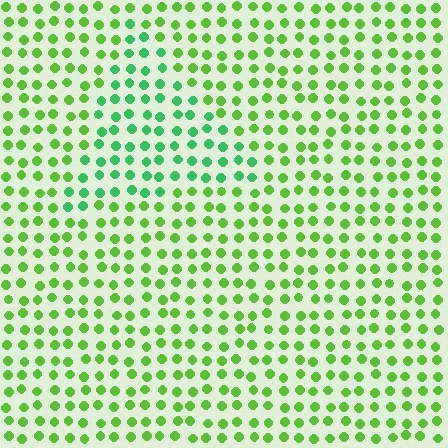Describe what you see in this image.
The image is filled with small lime elements in a uniform arrangement. A triangle-shaped region is visible where the elements are tinted to a slightly different hue, forming a subtle color boundary.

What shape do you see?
I see a triangle.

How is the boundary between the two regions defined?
The boundary is defined purely by a slight shift in hue (about 35 degrees). Spacing, size, and orientation are identical on both sides.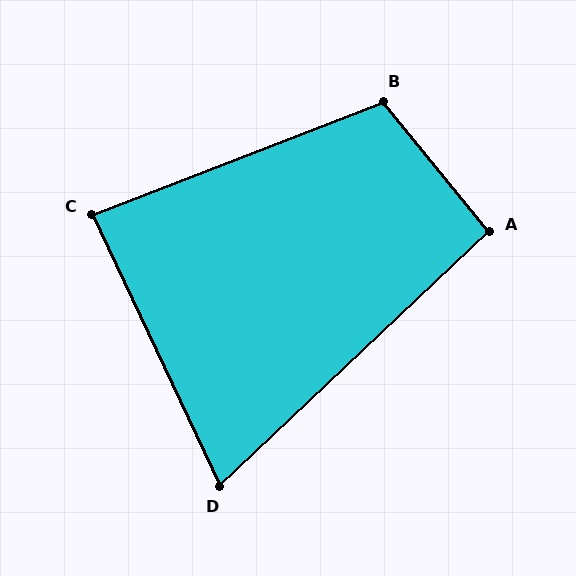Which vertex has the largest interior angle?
B, at approximately 108 degrees.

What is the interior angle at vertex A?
Approximately 94 degrees (approximately right).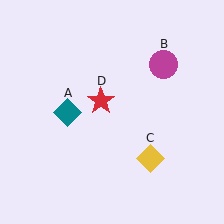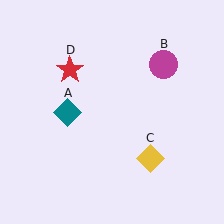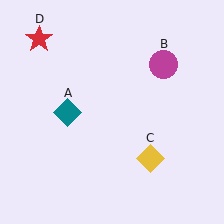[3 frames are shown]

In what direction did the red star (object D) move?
The red star (object D) moved up and to the left.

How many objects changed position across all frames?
1 object changed position: red star (object D).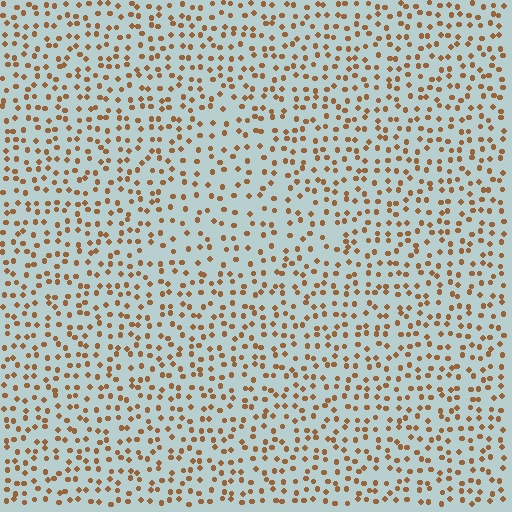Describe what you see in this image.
The image contains small brown elements arranged at two different densities. A triangle-shaped region is visible where the elements are less densely packed than the surrounding area.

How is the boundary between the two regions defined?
The boundary is defined by a change in element density (approximately 1.5x ratio). All elements are the same color, size, and shape.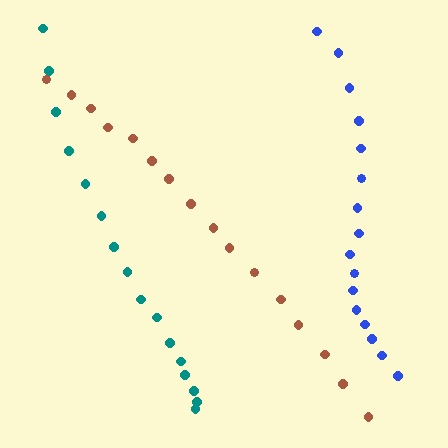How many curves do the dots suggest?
There are 3 distinct paths.